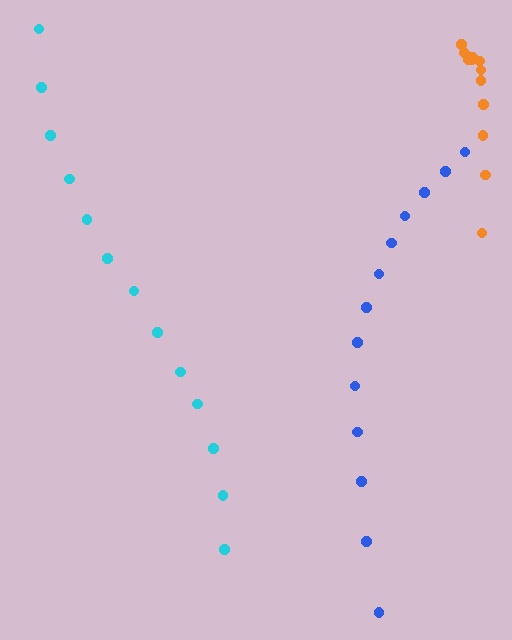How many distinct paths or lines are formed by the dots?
There are 3 distinct paths.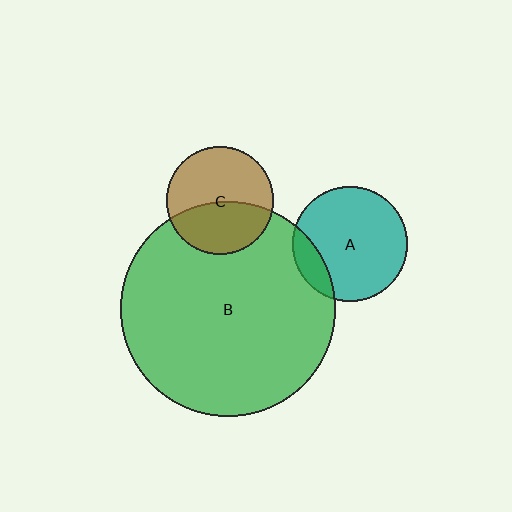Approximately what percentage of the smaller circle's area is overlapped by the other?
Approximately 15%.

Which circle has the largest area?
Circle B (green).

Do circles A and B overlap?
Yes.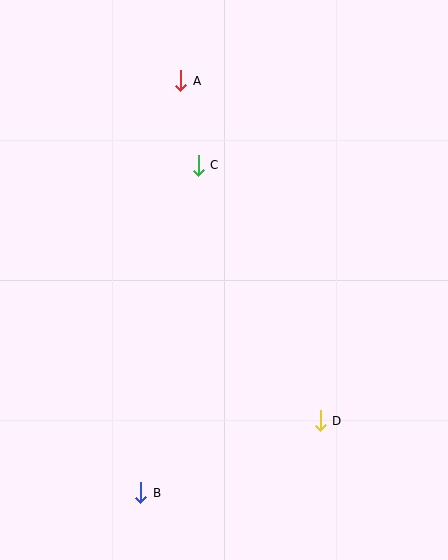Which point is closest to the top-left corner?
Point A is closest to the top-left corner.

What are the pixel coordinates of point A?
Point A is at (181, 81).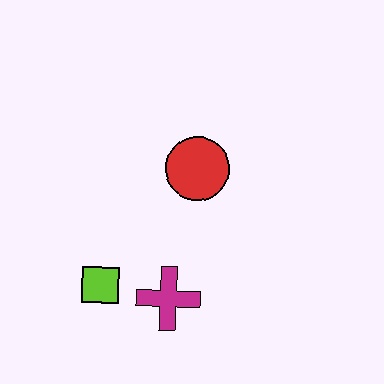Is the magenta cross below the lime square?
Yes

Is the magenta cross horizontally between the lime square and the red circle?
Yes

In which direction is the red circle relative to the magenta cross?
The red circle is above the magenta cross.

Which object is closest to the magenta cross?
The lime square is closest to the magenta cross.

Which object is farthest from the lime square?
The red circle is farthest from the lime square.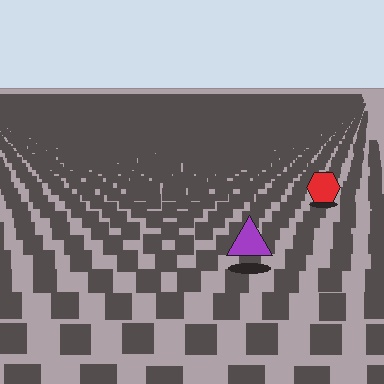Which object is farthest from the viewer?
The red hexagon is farthest from the viewer. It appears smaller and the ground texture around it is denser.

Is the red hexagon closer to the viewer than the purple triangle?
No. The purple triangle is closer — you can tell from the texture gradient: the ground texture is coarser near it.